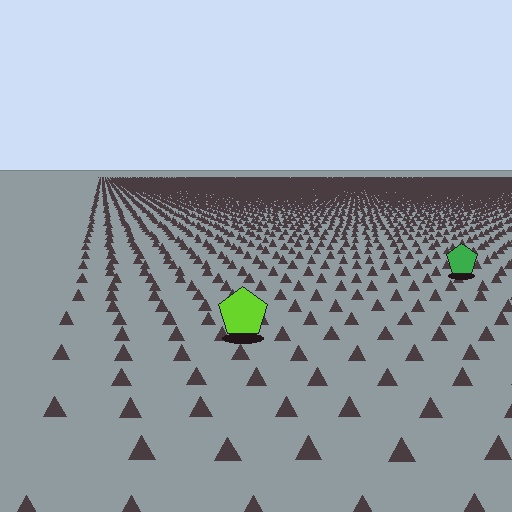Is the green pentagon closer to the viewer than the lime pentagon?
No. The lime pentagon is closer — you can tell from the texture gradient: the ground texture is coarser near it.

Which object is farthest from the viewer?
The green pentagon is farthest from the viewer. It appears smaller and the ground texture around it is denser.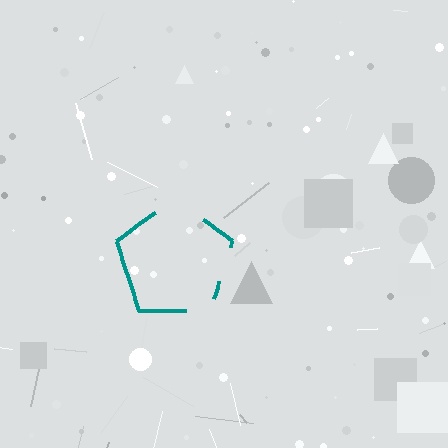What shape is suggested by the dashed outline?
The dashed outline suggests a pentagon.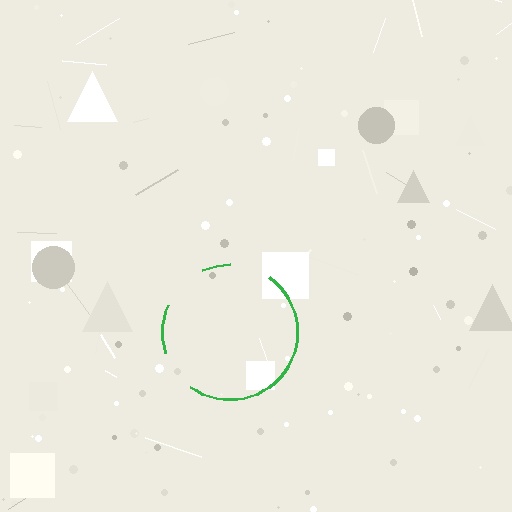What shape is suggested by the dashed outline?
The dashed outline suggests a circle.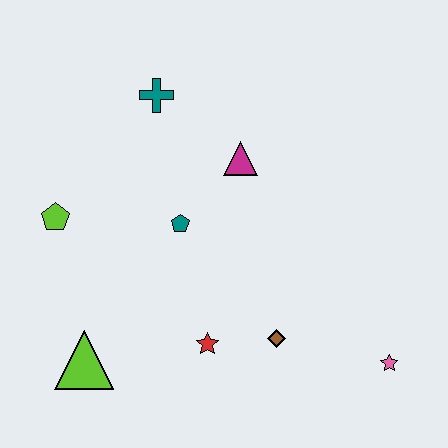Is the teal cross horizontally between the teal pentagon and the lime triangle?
Yes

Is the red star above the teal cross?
No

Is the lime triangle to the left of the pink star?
Yes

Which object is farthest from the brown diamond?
The teal cross is farthest from the brown diamond.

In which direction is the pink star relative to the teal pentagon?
The pink star is to the right of the teal pentagon.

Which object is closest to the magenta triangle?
The teal pentagon is closest to the magenta triangle.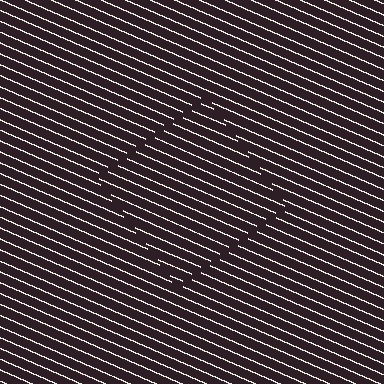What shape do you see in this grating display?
An illusory square. The interior of the shape contains the same grating, shifted by half a period — the contour is defined by the phase discontinuity where line-ends from the inner and outer gratings abut.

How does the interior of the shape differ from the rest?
The interior of the shape contains the same grating, shifted by half a period — the contour is defined by the phase discontinuity where line-ends from the inner and outer gratings abut.